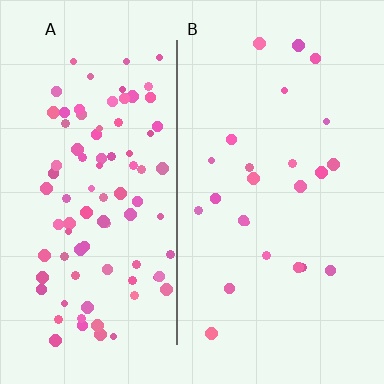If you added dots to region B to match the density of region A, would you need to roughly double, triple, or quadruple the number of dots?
Approximately quadruple.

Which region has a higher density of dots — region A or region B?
A (the left).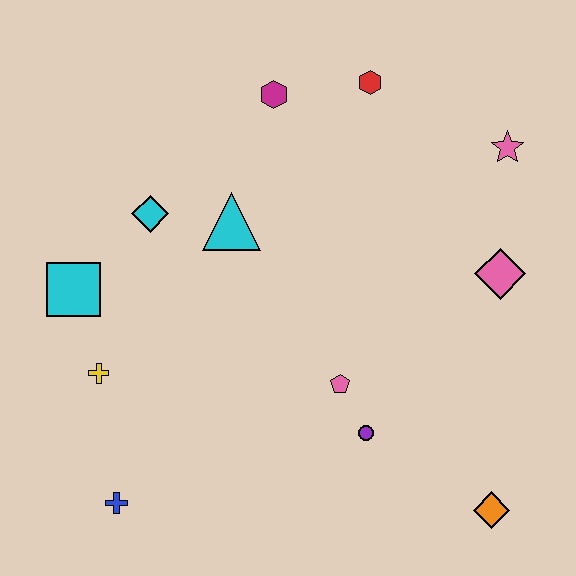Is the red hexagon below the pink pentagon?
No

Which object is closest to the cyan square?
The yellow cross is closest to the cyan square.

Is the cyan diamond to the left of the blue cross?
No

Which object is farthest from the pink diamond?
The blue cross is farthest from the pink diamond.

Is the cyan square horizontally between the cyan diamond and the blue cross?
No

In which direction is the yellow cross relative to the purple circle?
The yellow cross is to the left of the purple circle.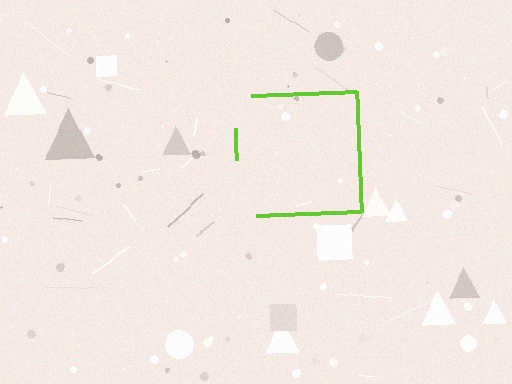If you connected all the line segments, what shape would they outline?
They would outline a square.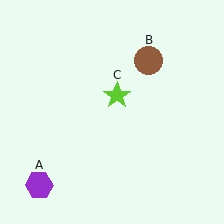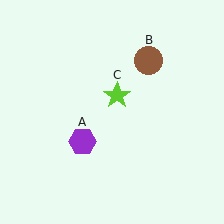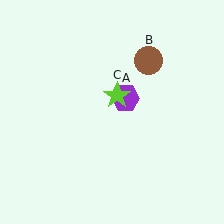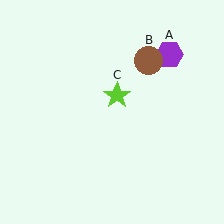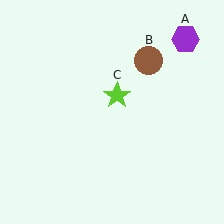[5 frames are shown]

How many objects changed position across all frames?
1 object changed position: purple hexagon (object A).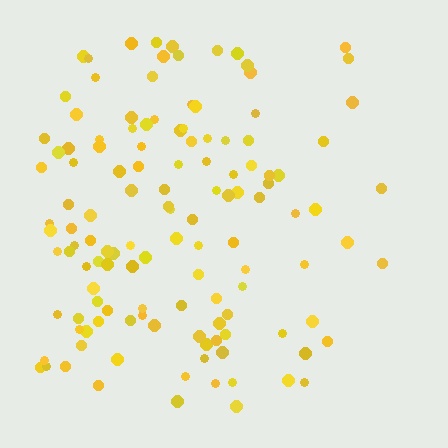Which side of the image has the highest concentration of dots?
The left.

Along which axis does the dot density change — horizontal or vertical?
Horizontal.